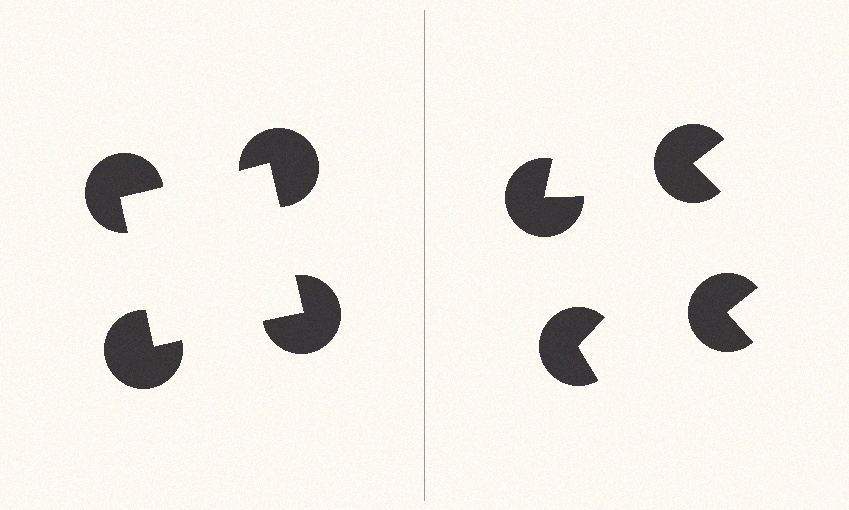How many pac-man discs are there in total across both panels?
8 — 4 on each side.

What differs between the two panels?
The pac-man discs are positioned identically on both sides; only the wedge orientations differ. On the left they align to a square; on the right they are misaligned.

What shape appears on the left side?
An illusory square.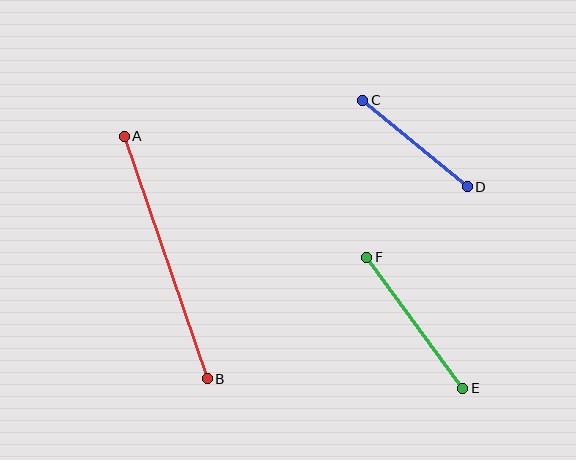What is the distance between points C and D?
The distance is approximately 136 pixels.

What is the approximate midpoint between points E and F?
The midpoint is at approximately (415, 323) pixels.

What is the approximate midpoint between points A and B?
The midpoint is at approximately (166, 257) pixels.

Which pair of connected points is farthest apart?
Points A and B are farthest apart.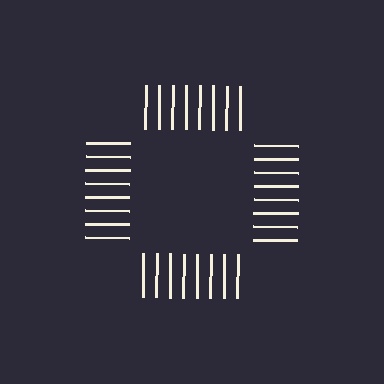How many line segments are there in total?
32 — 8 along each of the 4 edges.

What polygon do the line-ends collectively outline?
An illusory square — the line segments terminate on its edges but no continuous stroke is drawn.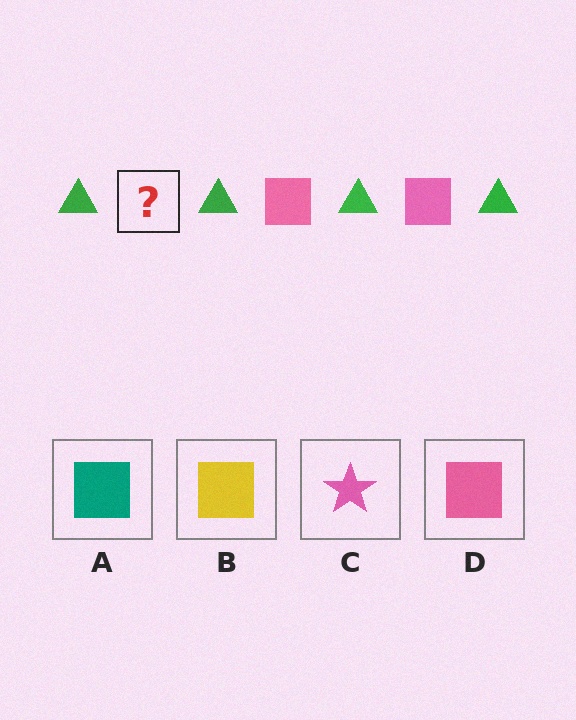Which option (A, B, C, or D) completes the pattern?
D.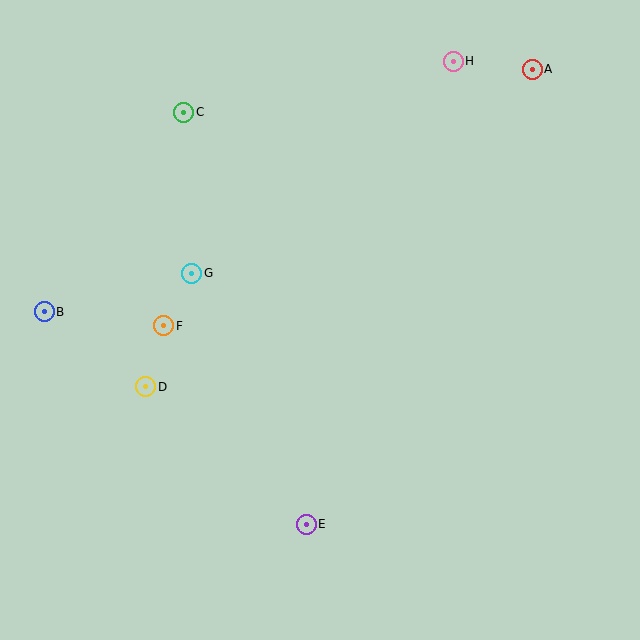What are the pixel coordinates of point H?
Point H is at (453, 61).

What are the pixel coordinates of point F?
Point F is at (164, 326).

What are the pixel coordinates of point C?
Point C is at (184, 112).